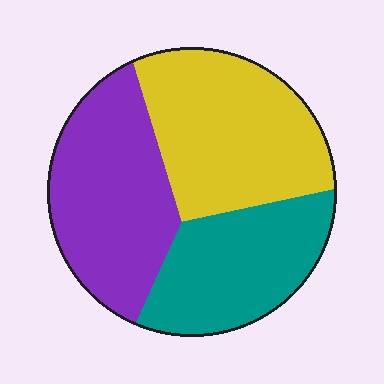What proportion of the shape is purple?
Purple covers around 35% of the shape.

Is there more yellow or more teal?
Yellow.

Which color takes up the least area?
Teal, at roughly 30%.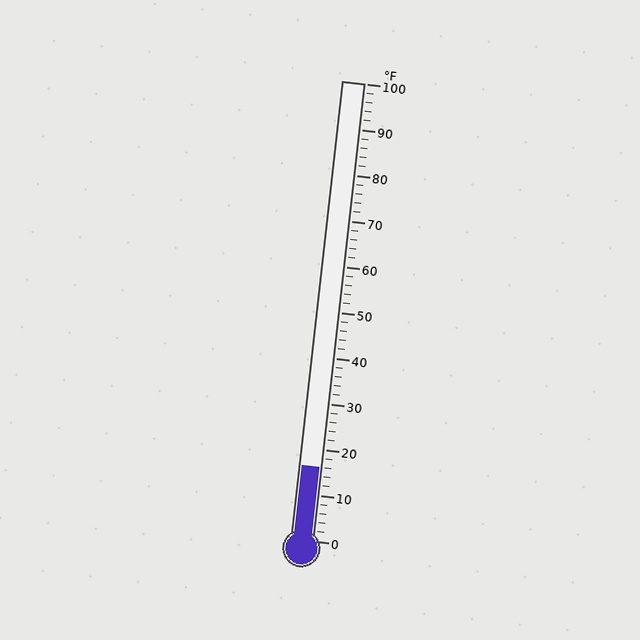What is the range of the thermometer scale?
The thermometer scale ranges from 0°F to 100°F.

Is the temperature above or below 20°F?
The temperature is below 20°F.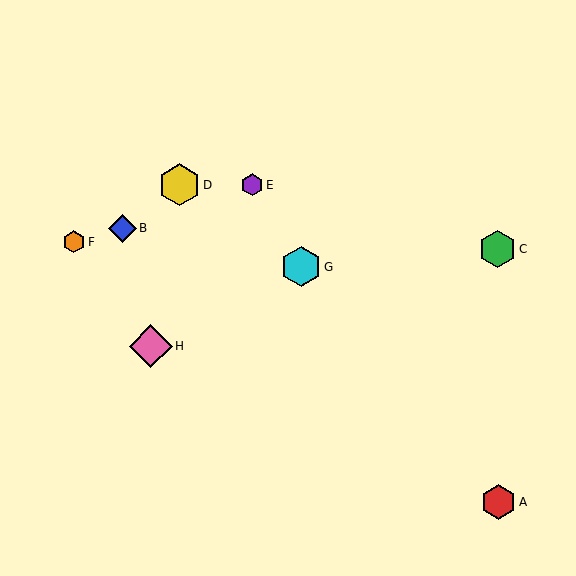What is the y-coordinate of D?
Object D is at y≈185.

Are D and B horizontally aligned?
No, D is at y≈185 and B is at y≈228.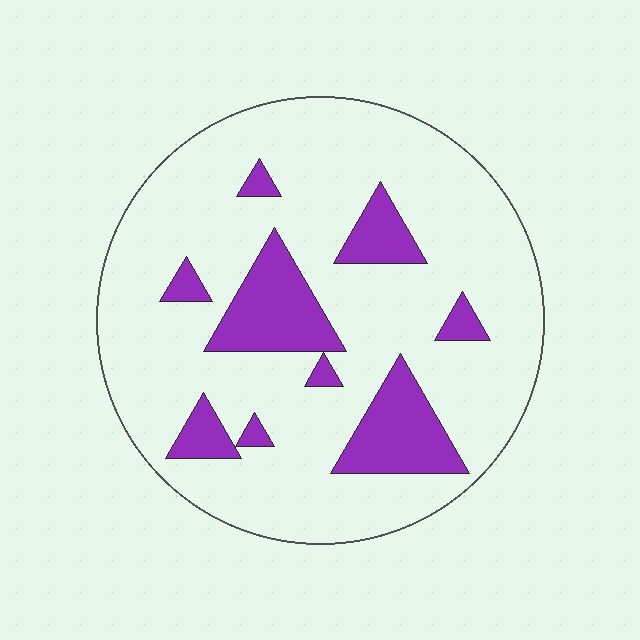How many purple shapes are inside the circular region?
9.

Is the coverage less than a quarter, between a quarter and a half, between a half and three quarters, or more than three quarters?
Less than a quarter.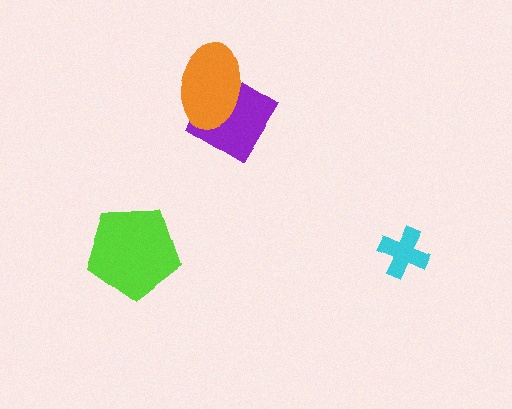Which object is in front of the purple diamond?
The orange ellipse is in front of the purple diamond.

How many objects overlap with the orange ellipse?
1 object overlaps with the orange ellipse.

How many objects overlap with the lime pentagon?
0 objects overlap with the lime pentagon.